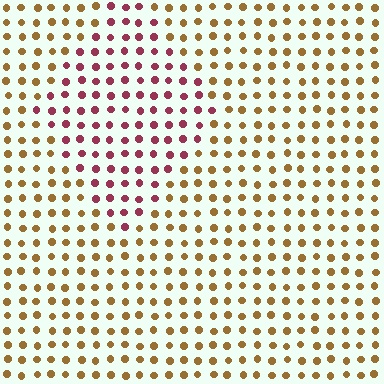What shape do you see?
I see a diamond.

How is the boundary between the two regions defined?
The boundary is defined purely by a slight shift in hue (about 56 degrees). Spacing, size, and orientation are identical on both sides.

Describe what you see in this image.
The image is filled with small brown elements in a uniform arrangement. A diamond-shaped region is visible where the elements are tinted to a slightly different hue, forming a subtle color boundary.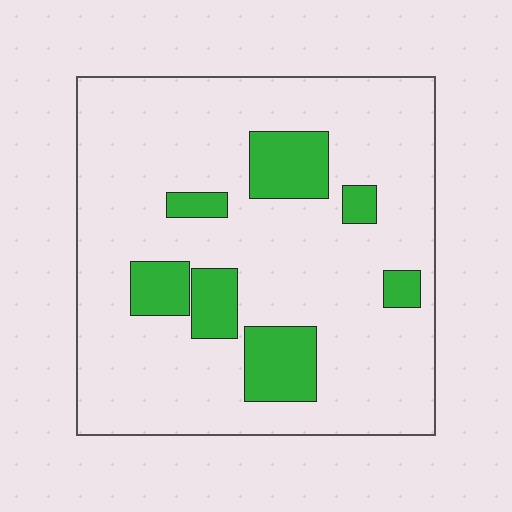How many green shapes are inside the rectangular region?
7.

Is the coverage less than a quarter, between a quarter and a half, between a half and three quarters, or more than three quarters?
Less than a quarter.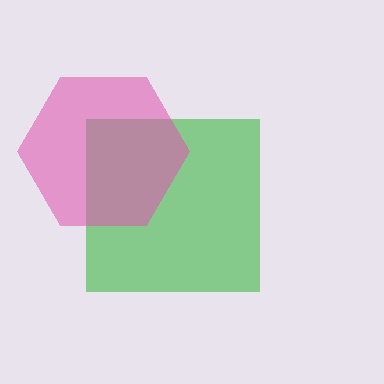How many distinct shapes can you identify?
There are 2 distinct shapes: a green square, a pink hexagon.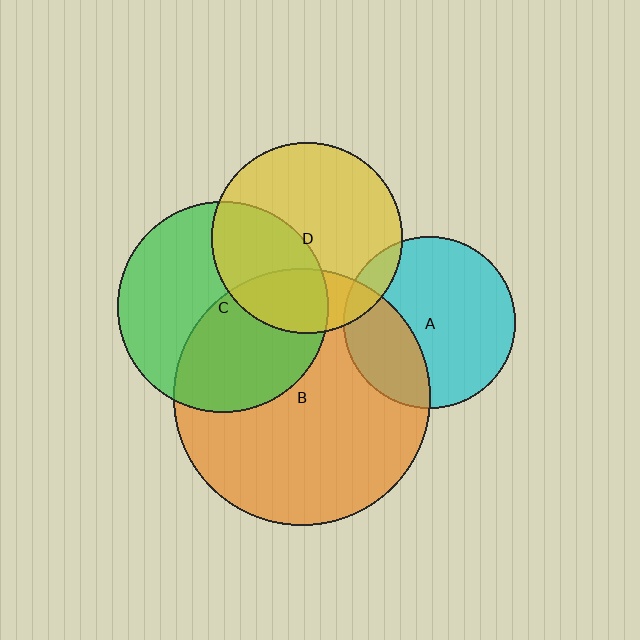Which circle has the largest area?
Circle B (orange).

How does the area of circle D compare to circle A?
Approximately 1.2 times.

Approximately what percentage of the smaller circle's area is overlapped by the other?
Approximately 10%.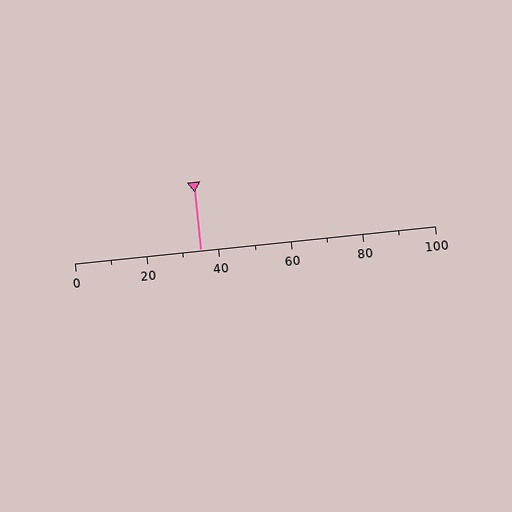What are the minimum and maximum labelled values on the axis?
The axis runs from 0 to 100.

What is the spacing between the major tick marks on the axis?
The major ticks are spaced 20 apart.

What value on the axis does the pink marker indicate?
The marker indicates approximately 35.